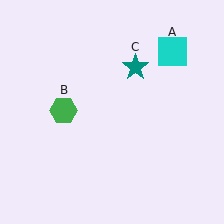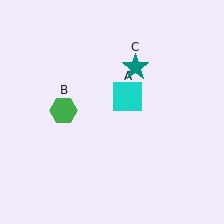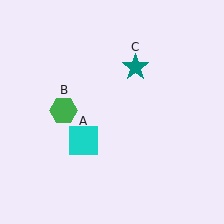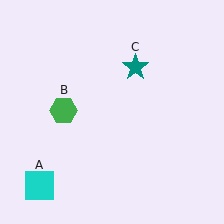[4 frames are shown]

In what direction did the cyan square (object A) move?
The cyan square (object A) moved down and to the left.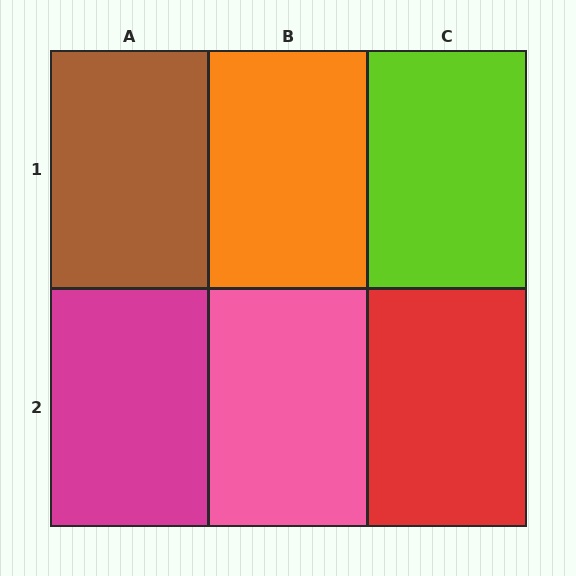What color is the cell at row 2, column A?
Magenta.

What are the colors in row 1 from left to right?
Brown, orange, lime.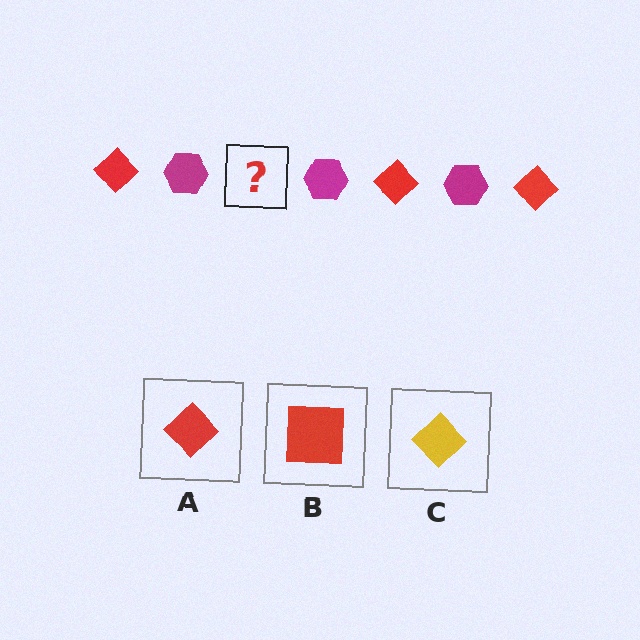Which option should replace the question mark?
Option A.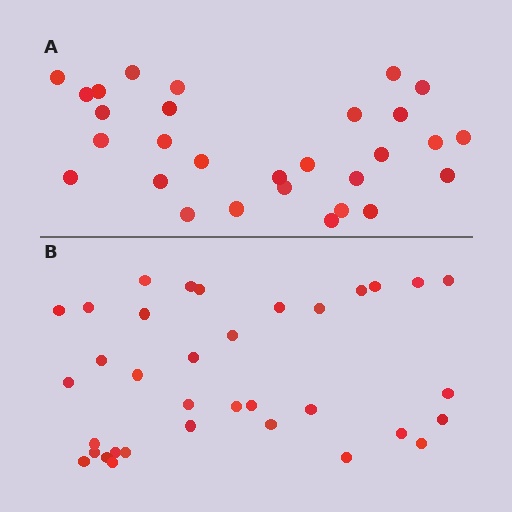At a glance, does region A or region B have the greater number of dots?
Region B (the bottom region) has more dots.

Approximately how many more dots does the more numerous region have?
Region B has about 6 more dots than region A.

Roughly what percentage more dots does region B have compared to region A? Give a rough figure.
About 20% more.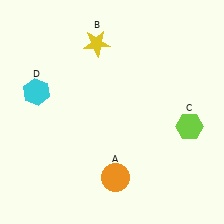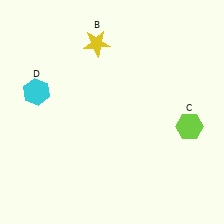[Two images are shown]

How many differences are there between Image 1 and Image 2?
There is 1 difference between the two images.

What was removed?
The orange circle (A) was removed in Image 2.